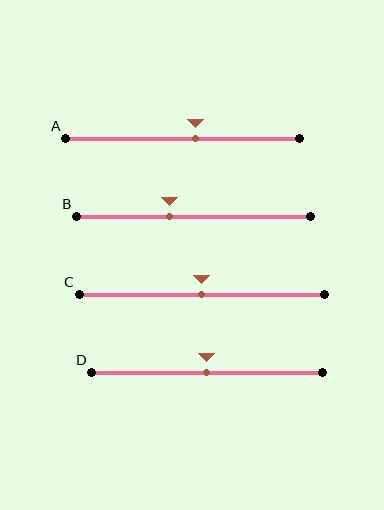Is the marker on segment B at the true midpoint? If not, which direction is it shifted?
No, the marker on segment B is shifted to the left by about 10% of the segment length.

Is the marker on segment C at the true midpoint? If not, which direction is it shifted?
Yes, the marker on segment C is at the true midpoint.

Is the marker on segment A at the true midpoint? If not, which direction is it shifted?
No, the marker on segment A is shifted to the right by about 5% of the segment length.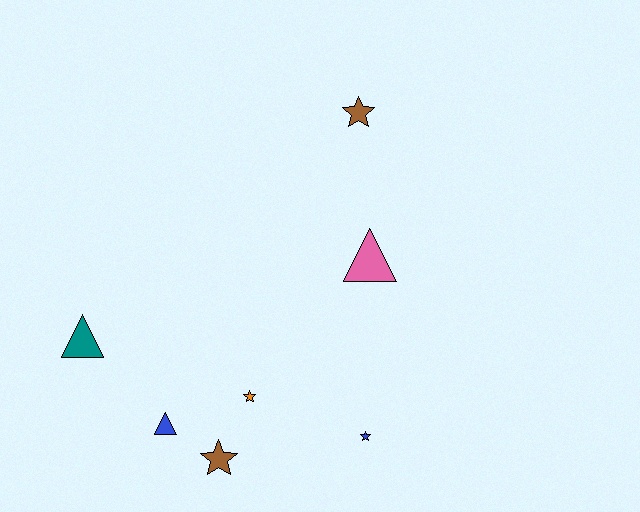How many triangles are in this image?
There are 3 triangles.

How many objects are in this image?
There are 7 objects.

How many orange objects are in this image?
There is 1 orange object.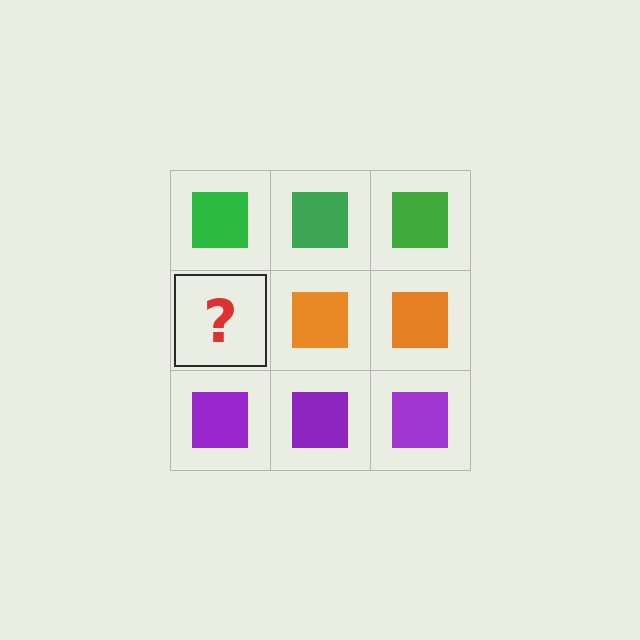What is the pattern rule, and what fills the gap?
The rule is that each row has a consistent color. The gap should be filled with an orange square.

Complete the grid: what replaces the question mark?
The question mark should be replaced with an orange square.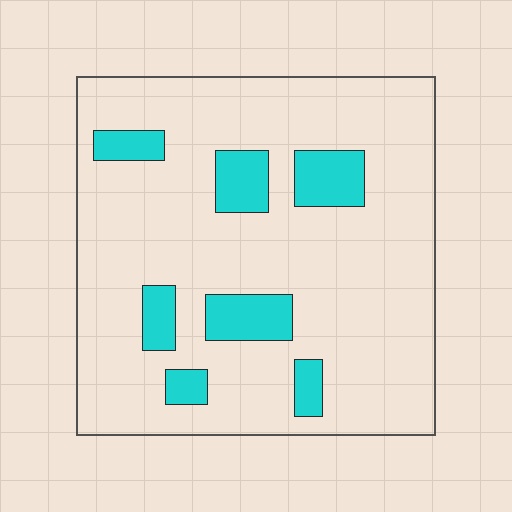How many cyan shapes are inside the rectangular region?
7.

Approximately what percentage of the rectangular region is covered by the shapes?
Approximately 15%.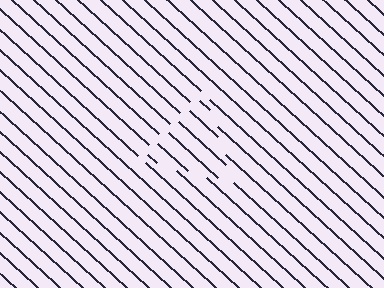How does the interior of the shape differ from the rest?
The interior of the shape contains the same grating, shifted by half a period — the contour is defined by the phase discontinuity where line-ends from the inner and outer gratings abut.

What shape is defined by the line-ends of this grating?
An illusory triangle. The interior of the shape contains the same grating, shifted by half a period — the contour is defined by the phase discontinuity where line-ends from the inner and outer gratings abut.